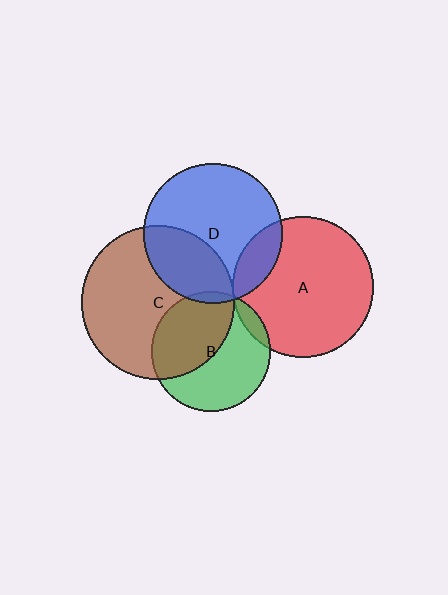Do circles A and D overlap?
Yes.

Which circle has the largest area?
Circle C (brown).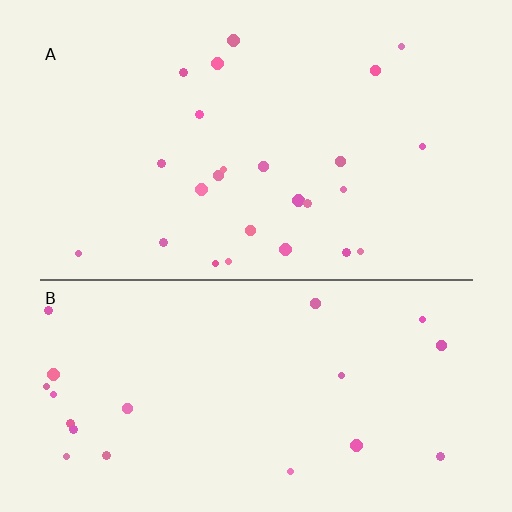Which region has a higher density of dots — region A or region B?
A (the top).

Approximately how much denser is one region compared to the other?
Approximately 1.2× — region A over region B.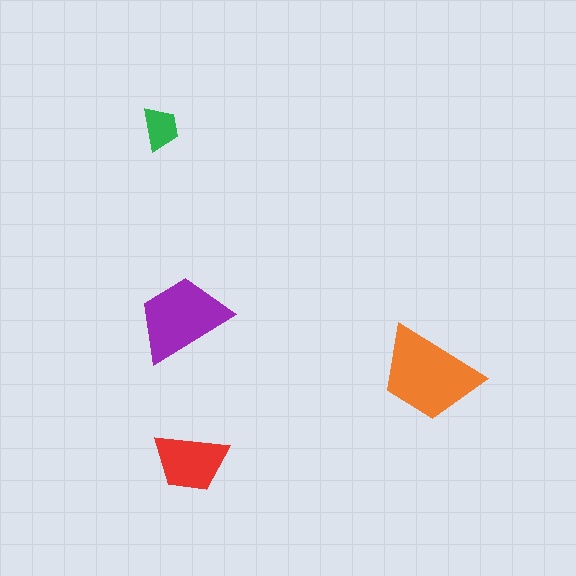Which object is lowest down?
The red trapezoid is bottommost.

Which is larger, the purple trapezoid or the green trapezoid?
The purple one.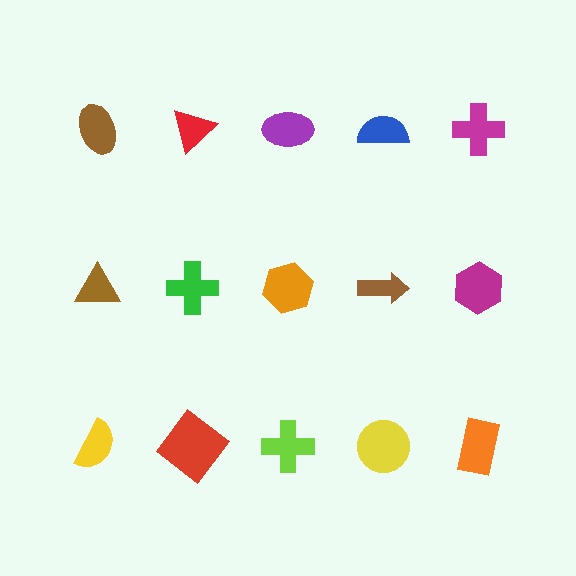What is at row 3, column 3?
A lime cross.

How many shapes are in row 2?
5 shapes.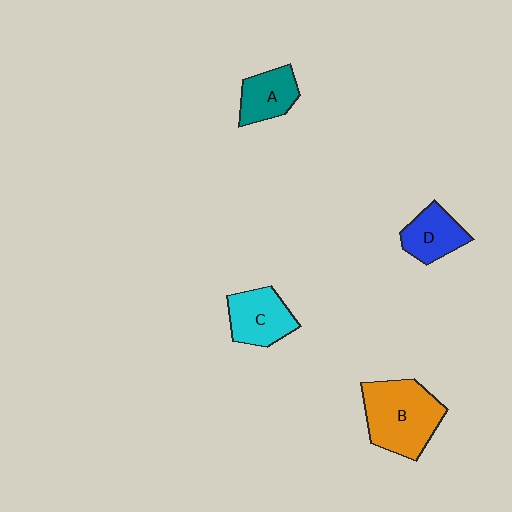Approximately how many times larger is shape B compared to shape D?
Approximately 1.8 times.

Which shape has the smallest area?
Shape A (teal).